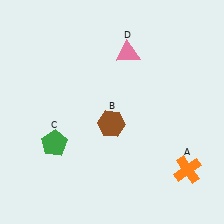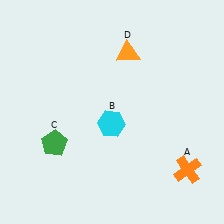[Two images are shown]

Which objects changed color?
B changed from brown to cyan. D changed from pink to orange.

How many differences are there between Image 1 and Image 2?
There are 2 differences between the two images.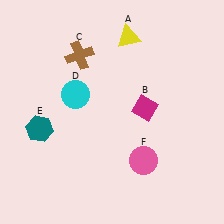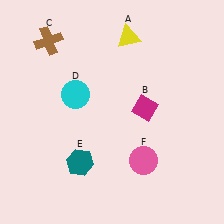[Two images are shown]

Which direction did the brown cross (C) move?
The brown cross (C) moved left.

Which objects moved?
The objects that moved are: the brown cross (C), the teal hexagon (E).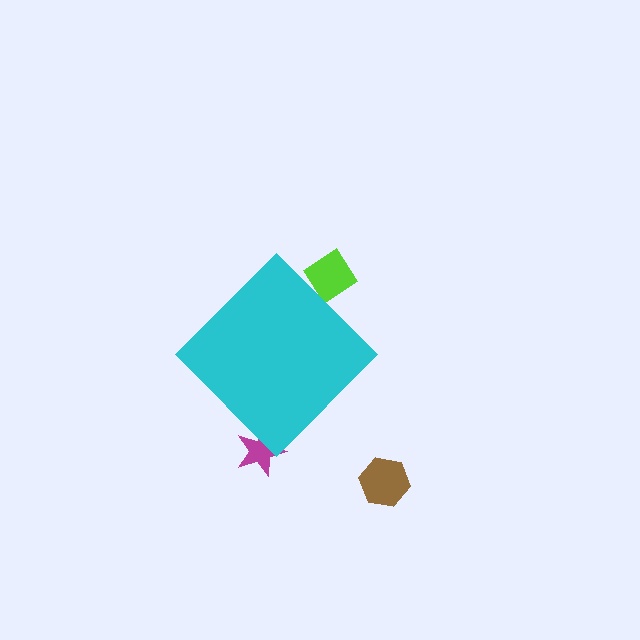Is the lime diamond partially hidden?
Yes, the lime diamond is partially hidden behind the cyan diamond.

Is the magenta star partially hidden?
Yes, the magenta star is partially hidden behind the cyan diamond.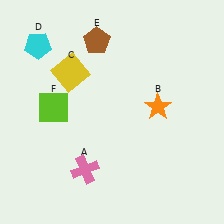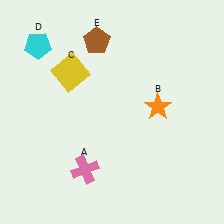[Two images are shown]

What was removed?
The lime square (F) was removed in Image 2.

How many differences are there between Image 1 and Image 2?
There is 1 difference between the two images.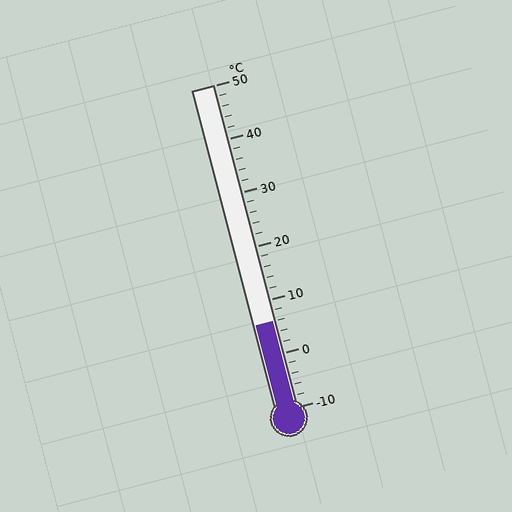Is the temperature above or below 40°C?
The temperature is below 40°C.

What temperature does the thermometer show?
The thermometer shows approximately 6°C.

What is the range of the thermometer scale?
The thermometer scale ranges from -10°C to 50°C.